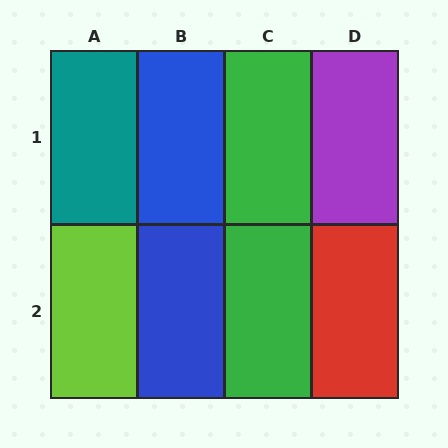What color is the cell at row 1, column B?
Blue.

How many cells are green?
2 cells are green.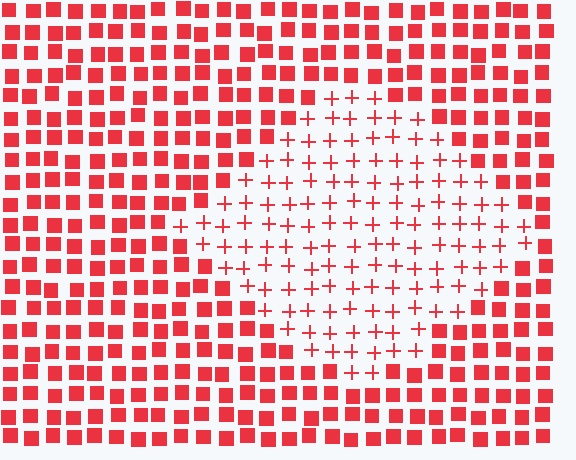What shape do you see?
I see a diamond.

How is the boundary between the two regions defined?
The boundary is defined by a change in element shape: plus signs inside vs. squares outside. All elements share the same color and spacing.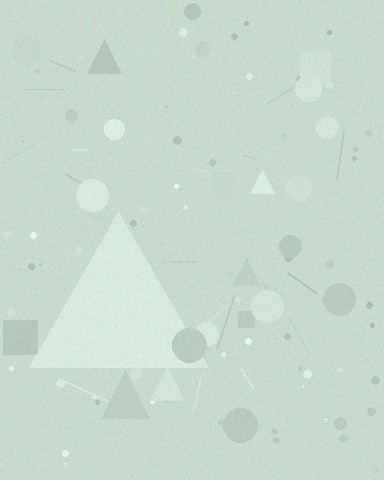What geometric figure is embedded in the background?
A triangle is embedded in the background.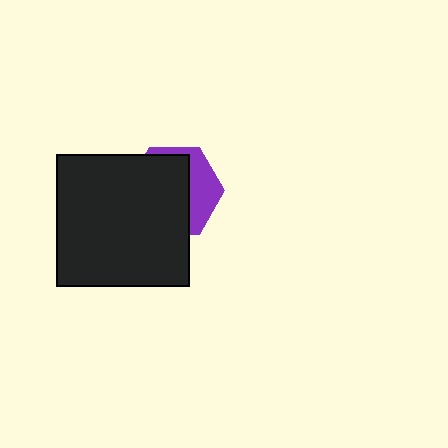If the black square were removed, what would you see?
You would see the complete purple hexagon.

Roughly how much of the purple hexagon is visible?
A small part of it is visible (roughly 34%).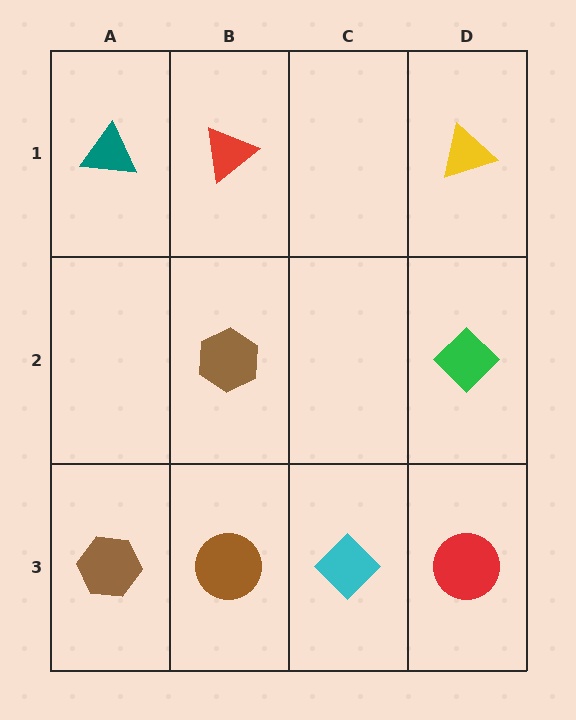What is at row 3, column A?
A brown hexagon.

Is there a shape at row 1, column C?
No, that cell is empty.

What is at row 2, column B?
A brown hexagon.